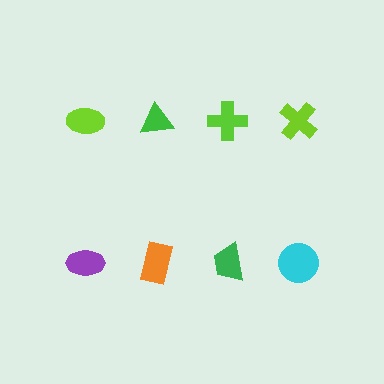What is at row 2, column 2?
An orange rectangle.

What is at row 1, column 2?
A green triangle.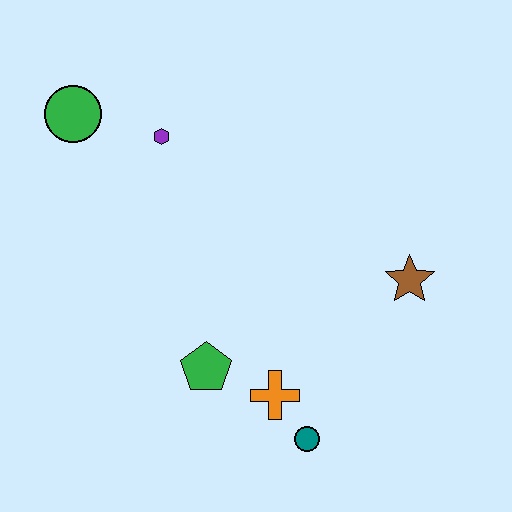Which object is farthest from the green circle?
The teal circle is farthest from the green circle.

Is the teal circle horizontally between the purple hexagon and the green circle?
No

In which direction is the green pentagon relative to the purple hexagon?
The green pentagon is below the purple hexagon.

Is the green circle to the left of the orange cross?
Yes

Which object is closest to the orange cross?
The teal circle is closest to the orange cross.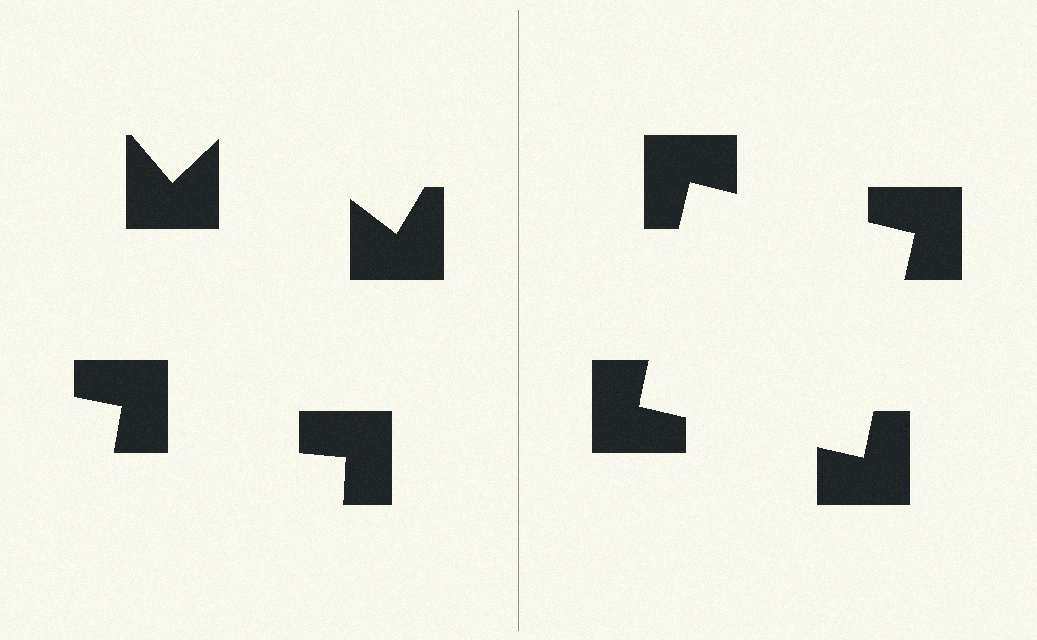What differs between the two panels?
The notched squares are positioned identically on both sides; only the wedge orientations differ. On the right they align to a square; on the left they are misaligned.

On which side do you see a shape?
An illusory square appears on the right side. On the left side the wedge cuts are rotated, so no coherent shape forms.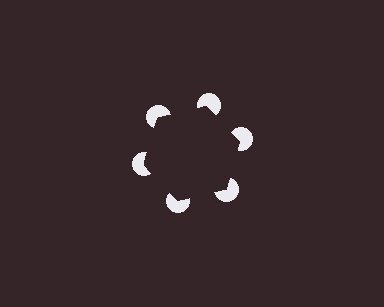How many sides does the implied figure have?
6 sides.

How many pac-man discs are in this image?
There are 6 — one at each vertex of the illusory hexagon.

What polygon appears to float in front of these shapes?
An illusory hexagon — its edges are inferred from the aligned wedge cuts in the pac-man discs, not physically drawn.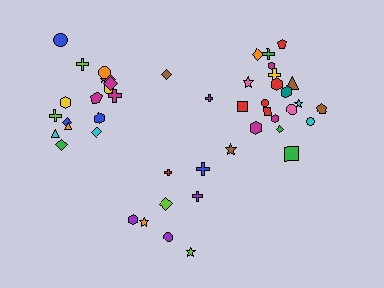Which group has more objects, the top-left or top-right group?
The top-right group.